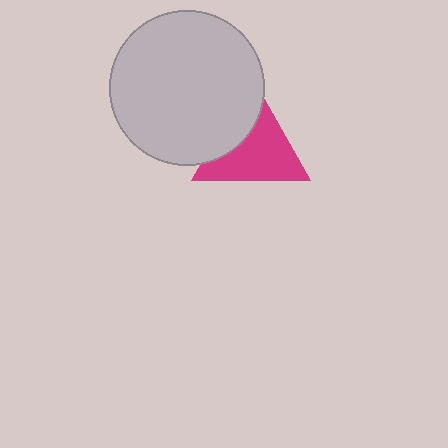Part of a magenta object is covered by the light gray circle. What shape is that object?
It is a triangle.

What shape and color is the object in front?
The object in front is a light gray circle.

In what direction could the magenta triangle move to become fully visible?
The magenta triangle could move right. That would shift it out from behind the light gray circle entirely.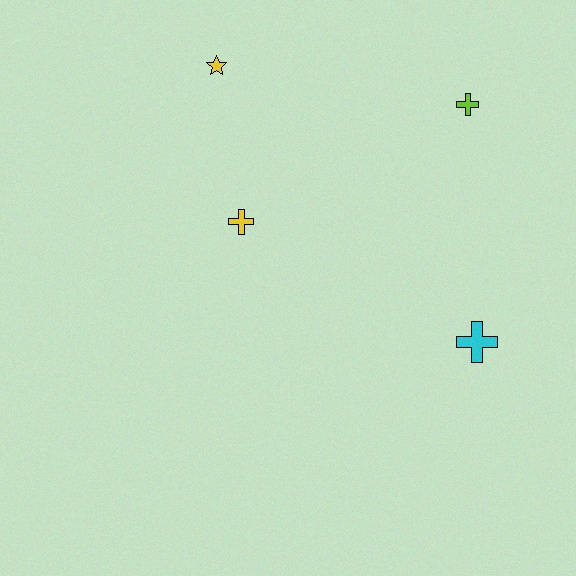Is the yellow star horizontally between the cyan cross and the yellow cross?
No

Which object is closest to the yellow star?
The yellow cross is closest to the yellow star.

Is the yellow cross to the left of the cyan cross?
Yes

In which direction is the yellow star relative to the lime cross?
The yellow star is to the left of the lime cross.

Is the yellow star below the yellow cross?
No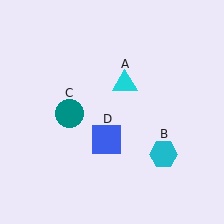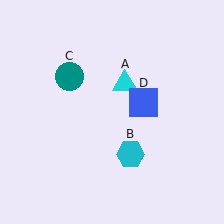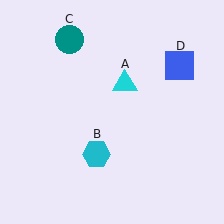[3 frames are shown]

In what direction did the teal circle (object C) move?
The teal circle (object C) moved up.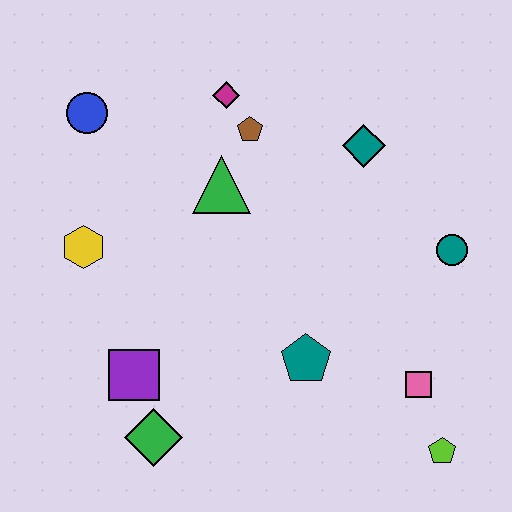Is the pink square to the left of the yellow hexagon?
No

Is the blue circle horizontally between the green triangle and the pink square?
No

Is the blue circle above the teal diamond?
Yes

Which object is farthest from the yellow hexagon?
The lime pentagon is farthest from the yellow hexagon.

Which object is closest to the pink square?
The lime pentagon is closest to the pink square.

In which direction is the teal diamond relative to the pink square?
The teal diamond is above the pink square.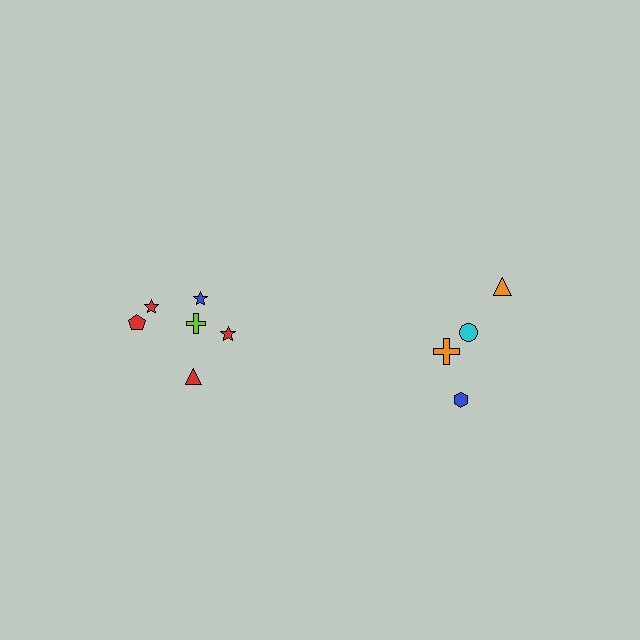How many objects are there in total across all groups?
There are 10 objects.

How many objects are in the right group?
There are 4 objects.